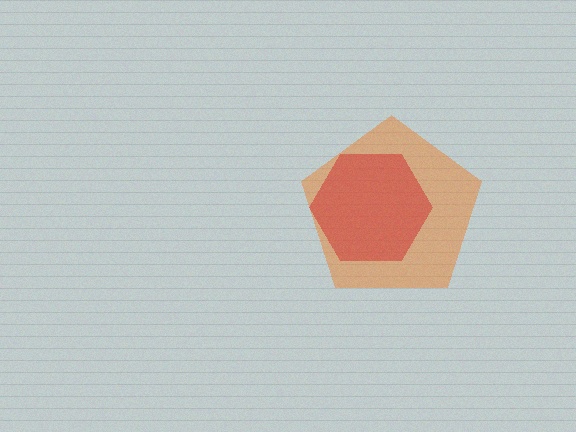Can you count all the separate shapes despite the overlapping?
Yes, there are 2 separate shapes.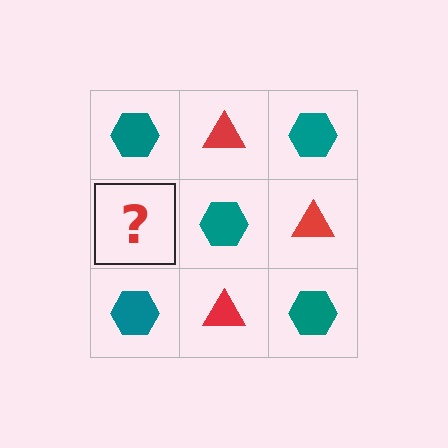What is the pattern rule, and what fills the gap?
The rule is that it alternates teal hexagon and red triangle in a checkerboard pattern. The gap should be filled with a red triangle.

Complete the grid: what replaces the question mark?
The question mark should be replaced with a red triangle.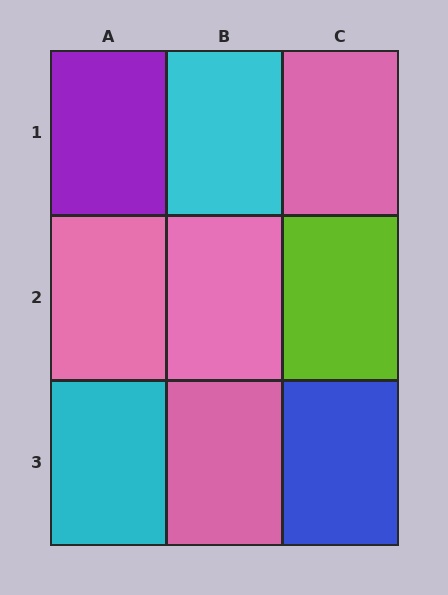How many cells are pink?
4 cells are pink.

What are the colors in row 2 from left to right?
Pink, pink, lime.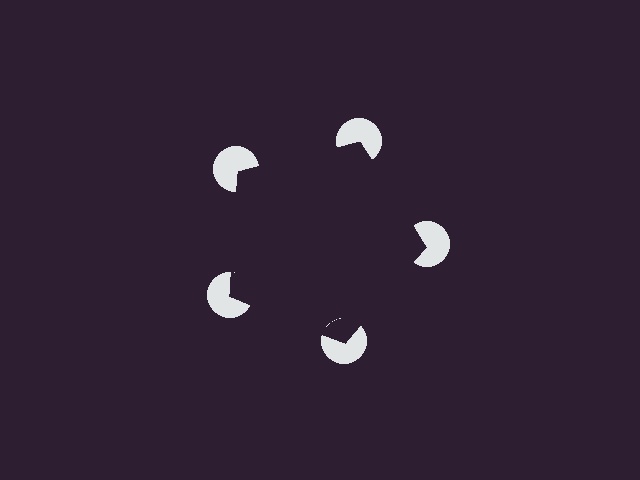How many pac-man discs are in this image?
There are 5 — one at each vertex of the illusory pentagon.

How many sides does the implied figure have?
5 sides.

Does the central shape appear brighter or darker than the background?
It typically appears slightly darker than the background, even though no actual brightness change is drawn.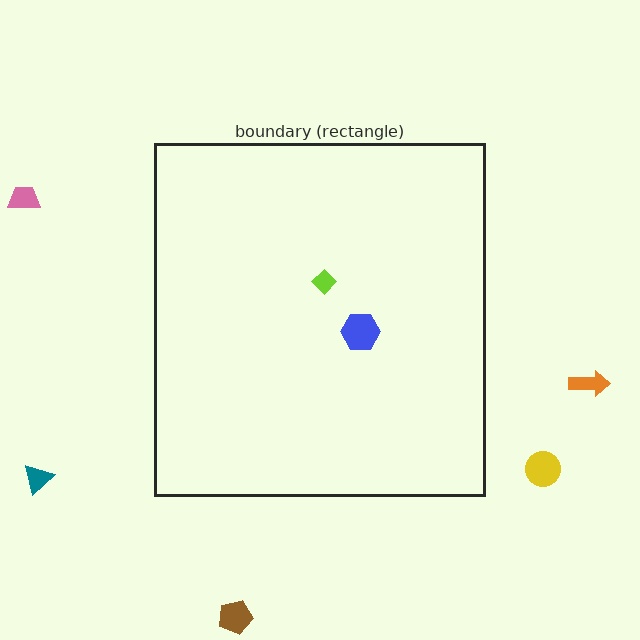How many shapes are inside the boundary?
2 inside, 5 outside.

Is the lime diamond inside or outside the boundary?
Inside.